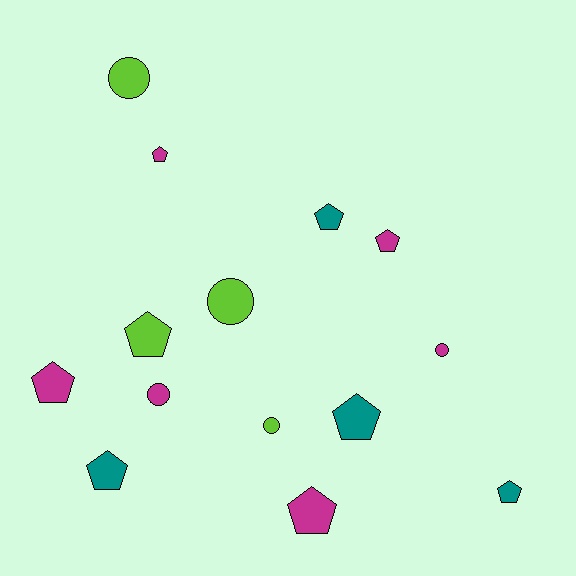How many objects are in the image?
There are 14 objects.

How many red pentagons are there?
There are no red pentagons.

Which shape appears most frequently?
Pentagon, with 9 objects.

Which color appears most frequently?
Magenta, with 6 objects.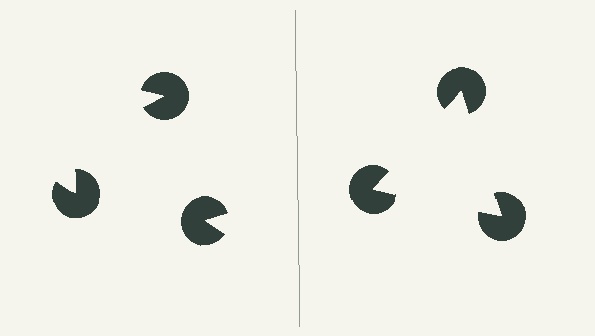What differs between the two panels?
The pac-man discs are positioned identically on both sides; only the wedge orientations differ. On the right they align to a triangle; on the left they are misaligned.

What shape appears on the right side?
An illusory triangle.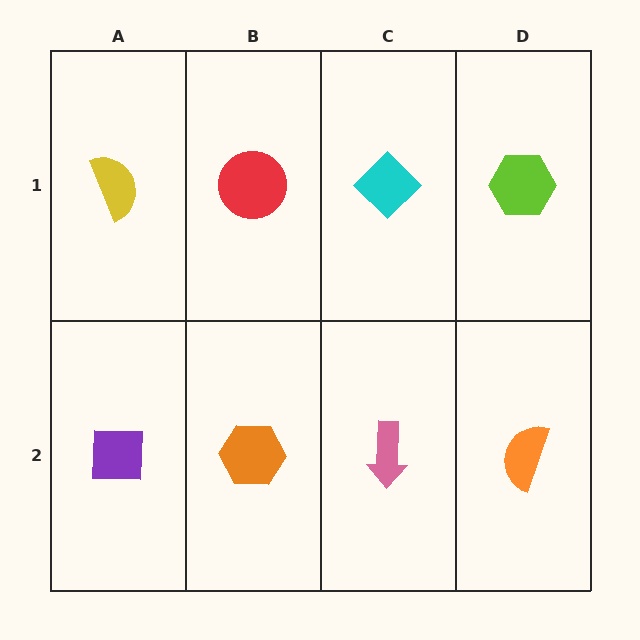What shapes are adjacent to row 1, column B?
An orange hexagon (row 2, column B), a yellow semicircle (row 1, column A), a cyan diamond (row 1, column C).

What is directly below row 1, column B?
An orange hexagon.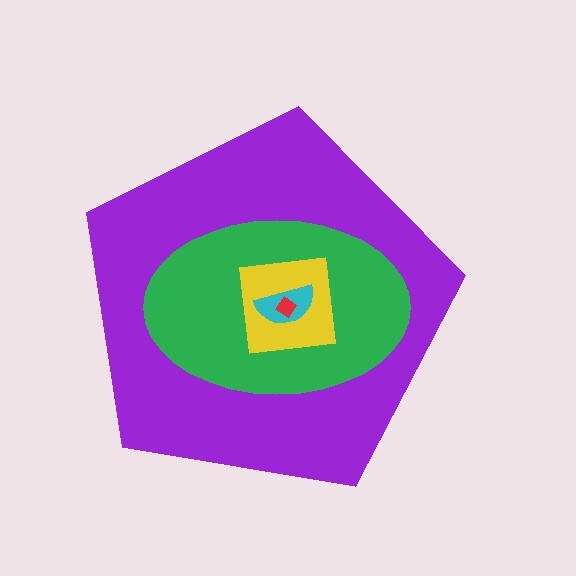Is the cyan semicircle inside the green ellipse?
Yes.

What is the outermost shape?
The purple pentagon.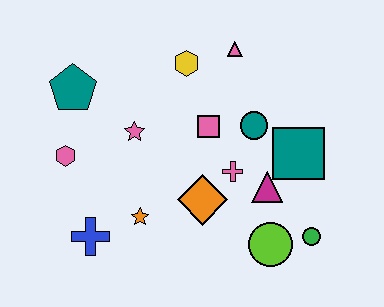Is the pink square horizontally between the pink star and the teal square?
Yes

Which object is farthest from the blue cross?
The pink triangle is farthest from the blue cross.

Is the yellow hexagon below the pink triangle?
Yes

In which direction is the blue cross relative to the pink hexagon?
The blue cross is below the pink hexagon.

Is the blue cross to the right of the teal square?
No